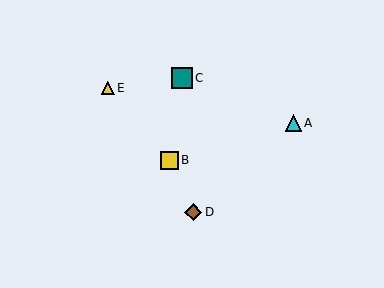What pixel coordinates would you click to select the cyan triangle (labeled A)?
Click at (293, 123) to select the cyan triangle A.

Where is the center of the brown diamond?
The center of the brown diamond is at (193, 212).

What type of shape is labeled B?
Shape B is a yellow square.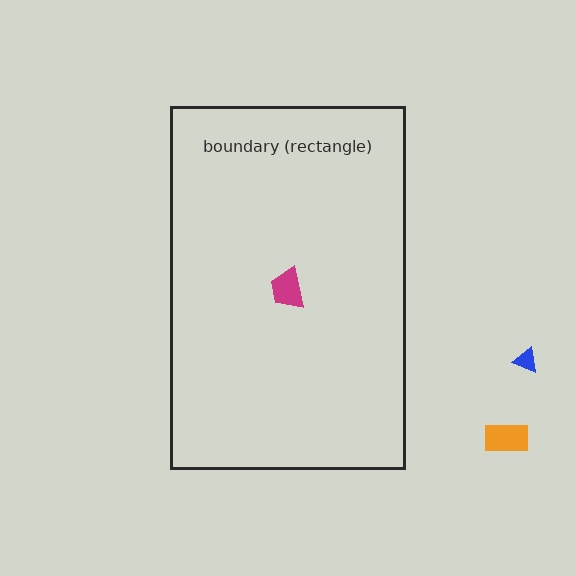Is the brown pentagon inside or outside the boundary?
Inside.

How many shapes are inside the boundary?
2 inside, 2 outside.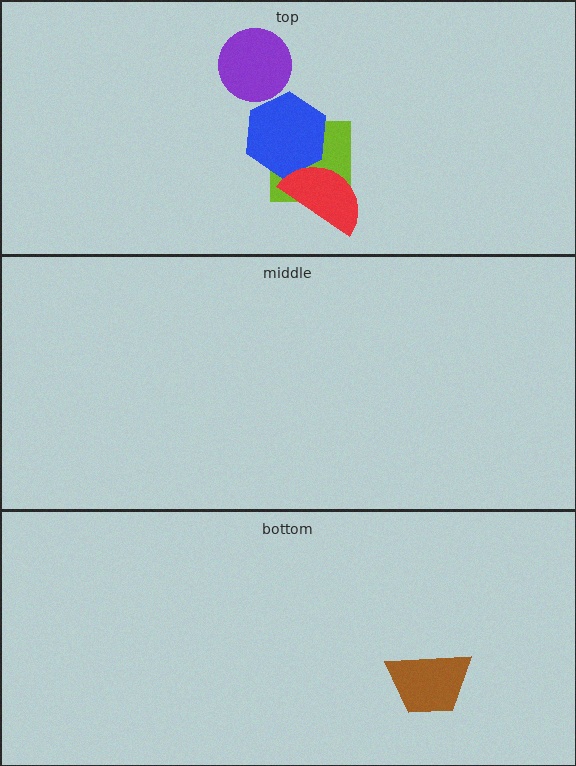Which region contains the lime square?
The top region.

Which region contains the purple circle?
The top region.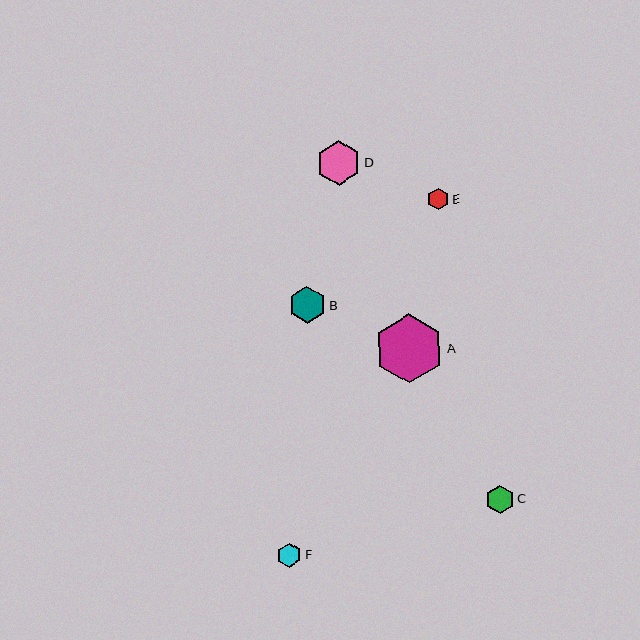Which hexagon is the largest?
Hexagon A is the largest with a size of approximately 69 pixels.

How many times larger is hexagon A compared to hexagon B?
Hexagon A is approximately 1.9 times the size of hexagon B.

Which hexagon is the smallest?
Hexagon E is the smallest with a size of approximately 21 pixels.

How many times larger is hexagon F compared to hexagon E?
Hexagon F is approximately 1.2 times the size of hexagon E.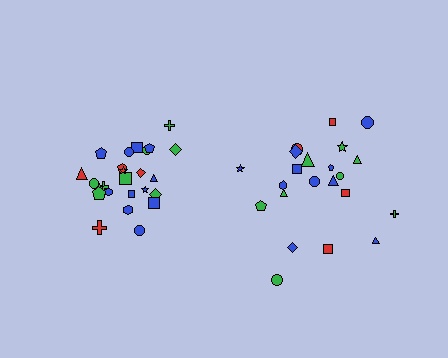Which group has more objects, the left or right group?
The left group.